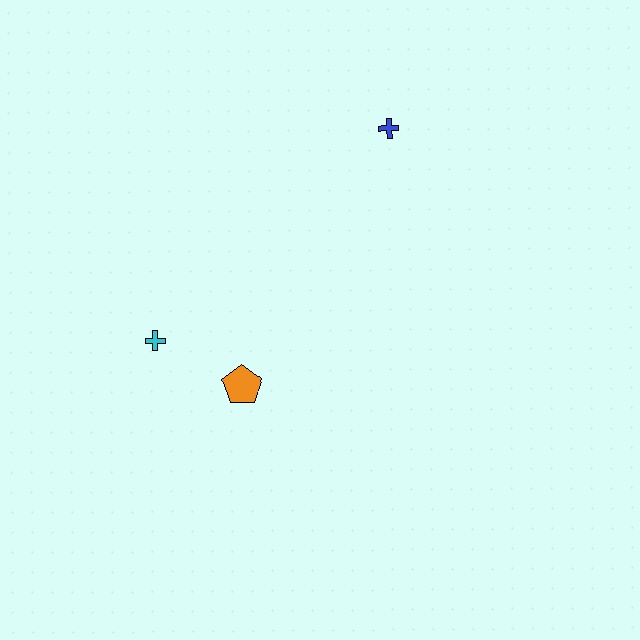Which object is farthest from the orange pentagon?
The blue cross is farthest from the orange pentagon.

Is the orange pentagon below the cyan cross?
Yes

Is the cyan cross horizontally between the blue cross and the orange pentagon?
No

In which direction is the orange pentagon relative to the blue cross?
The orange pentagon is below the blue cross.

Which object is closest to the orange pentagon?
The cyan cross is closest to the orange pentagon.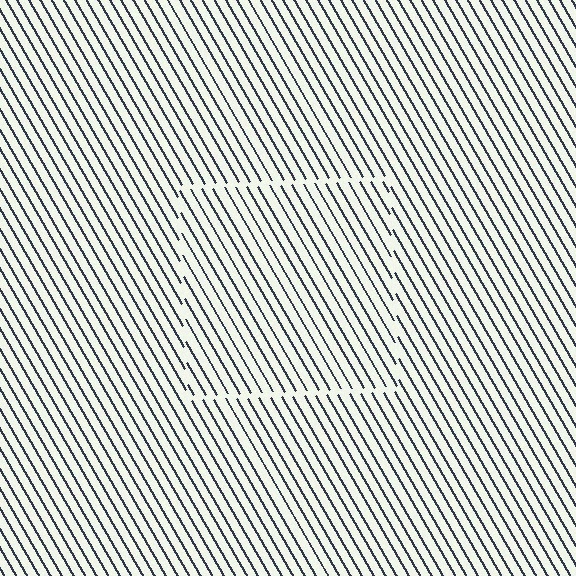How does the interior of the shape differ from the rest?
The interior of the shape contains the same grating, shifted by half a period — the contour is defined by the phase discontinuity where line-ends from the inner and outer gratings abut.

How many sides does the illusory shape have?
4 sides — the line-ends trace a square.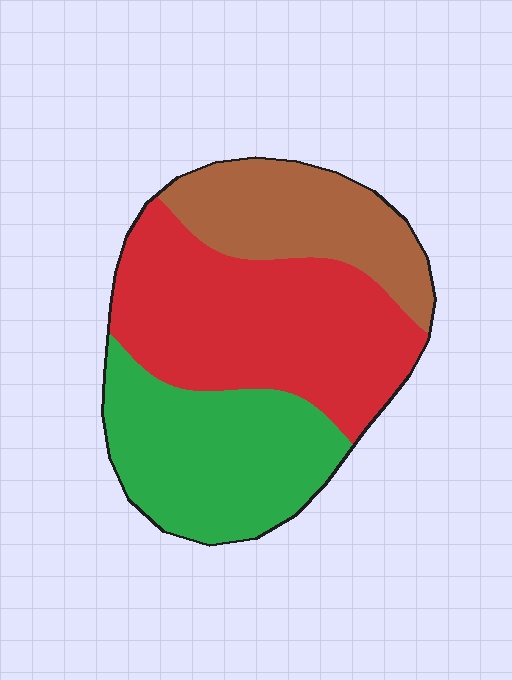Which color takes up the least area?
Brown, at roughly 25%.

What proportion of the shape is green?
Green takes up about one third (1/3) of the shape.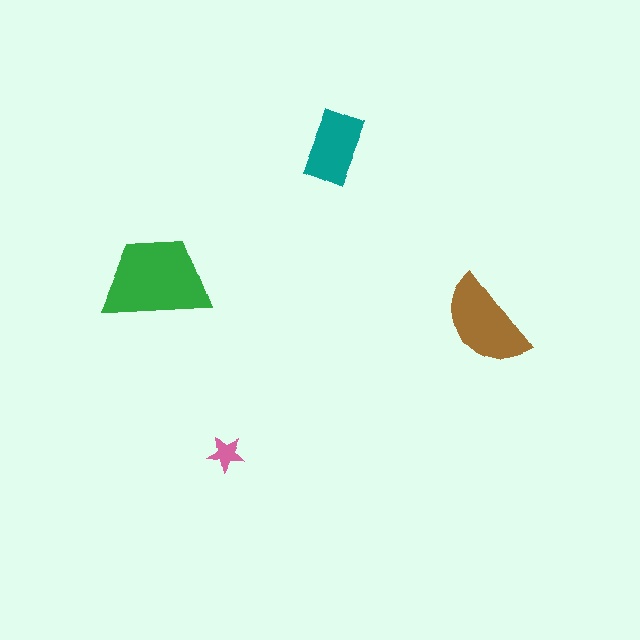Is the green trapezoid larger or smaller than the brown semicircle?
Larger.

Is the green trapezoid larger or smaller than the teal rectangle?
Larger.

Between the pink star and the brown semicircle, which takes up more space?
The brown semicircle.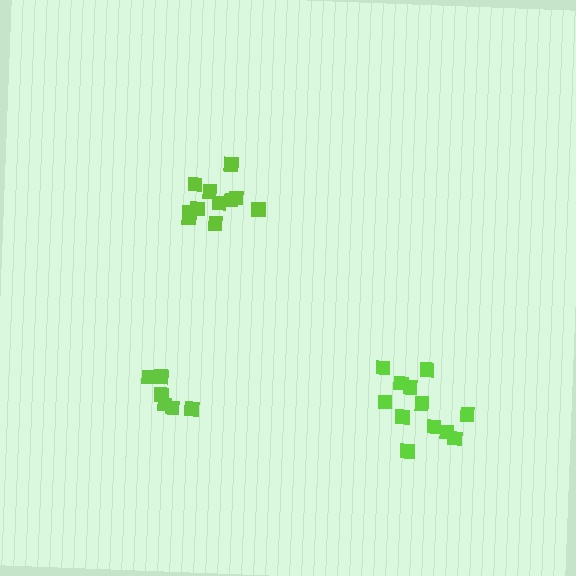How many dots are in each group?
Group 1: 11 dots, Group 2: 12 dots, Group 3: 6 dots (29 total).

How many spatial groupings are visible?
There are 3 spatial groupings.